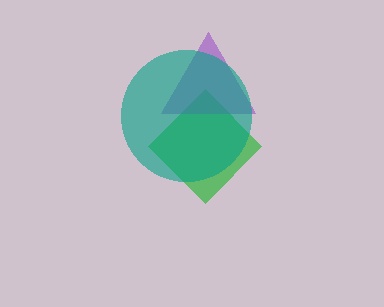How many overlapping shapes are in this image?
There are 3 overlapping shapes in the image.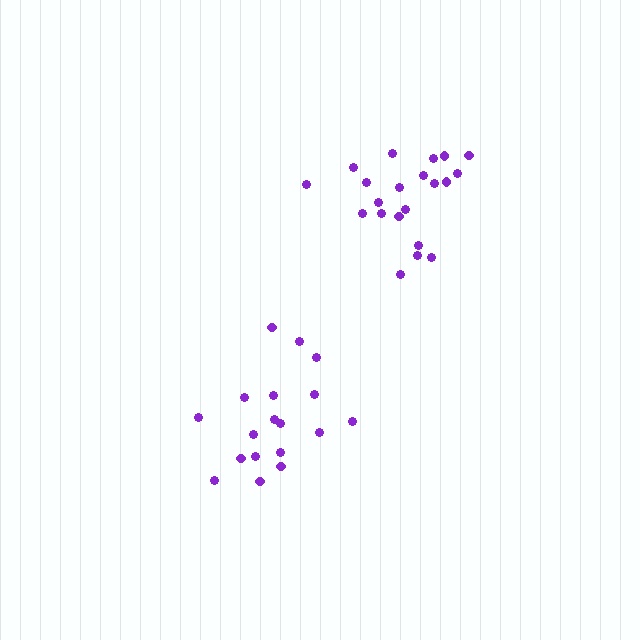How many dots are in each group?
Group 1: 18 dots, Group 2: 21 dots (39 total).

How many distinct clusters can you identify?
There are 2 distinct clusters.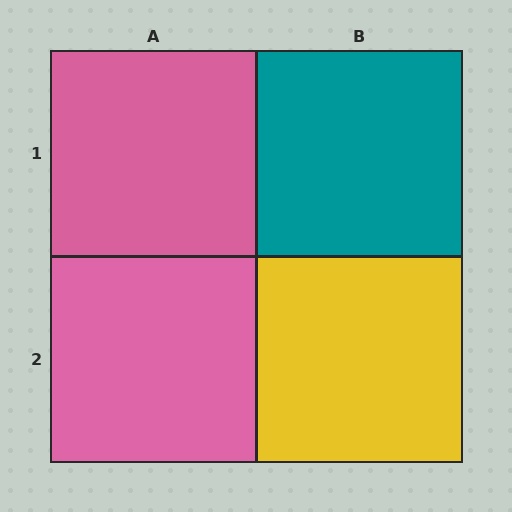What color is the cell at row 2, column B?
Yellow.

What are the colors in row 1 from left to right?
Pink, teal.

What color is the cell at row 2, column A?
Pink.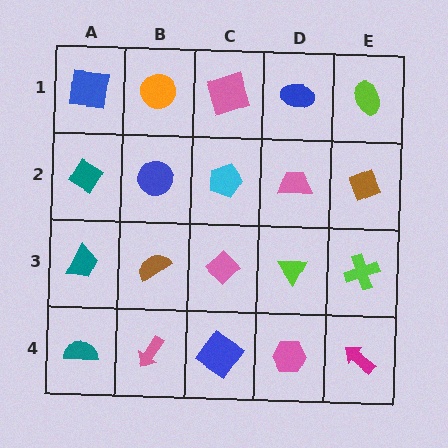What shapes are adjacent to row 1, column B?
A blue circle (row 2, column B), a blue square (row 1, column A), a pink square (row 1, column C).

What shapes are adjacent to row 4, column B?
A brown semicircle (row 3, column B), a teal semicircle (row 4, column A), a blue diamond (row 4, column C).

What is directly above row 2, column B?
An orange circle.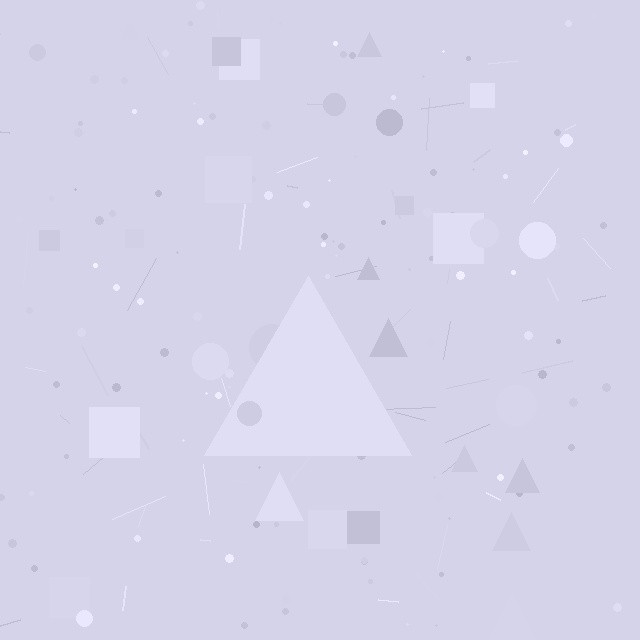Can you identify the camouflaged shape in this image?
The camouflaged shape is a triangle.